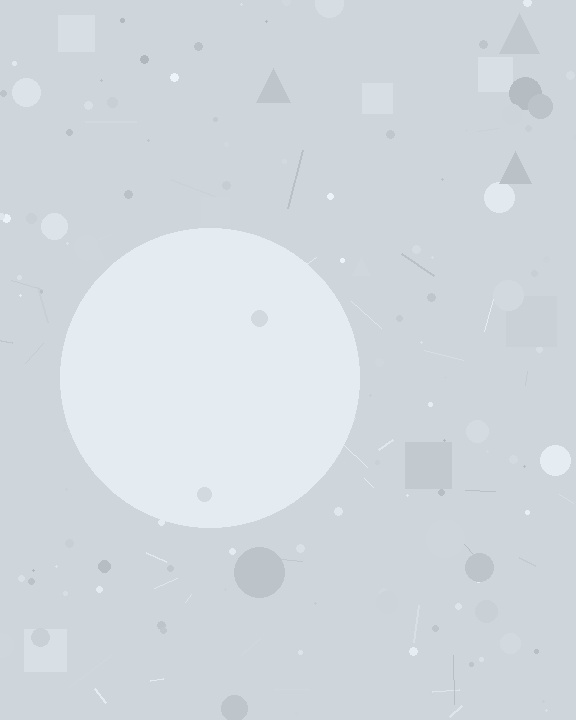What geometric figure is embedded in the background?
A circle is embedded in the background.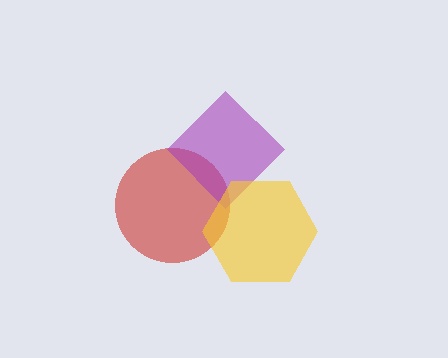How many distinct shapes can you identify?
There are 3 distinct shapes: a red circle, a purple diamond, a yellow hexagon.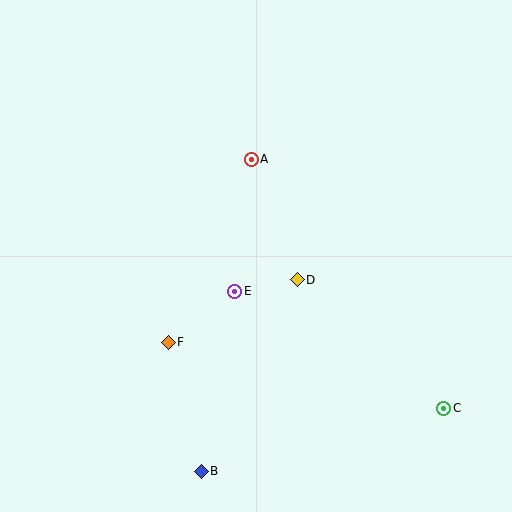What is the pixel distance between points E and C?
The distance between E and C is 239 pixels.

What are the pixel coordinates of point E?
Point E is at (235, 291).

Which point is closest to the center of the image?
Point E at (235, 291) is closest to the center.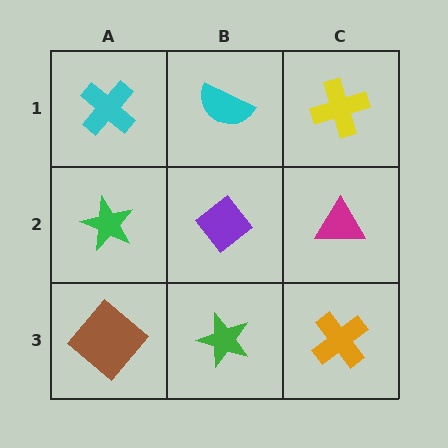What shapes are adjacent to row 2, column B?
A cyan semicircle (row 1, column B), a green star (row 3, column B), a green star (row 2, column A), a magenta triangle (row 2, column C).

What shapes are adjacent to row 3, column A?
A green star (row 2, column A), a green star (row 3, column B).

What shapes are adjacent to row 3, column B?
A purple diamond (row 2, column B), a brown diamond (row 3, column A), an orange cross (row 3, column C).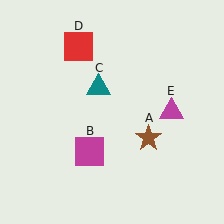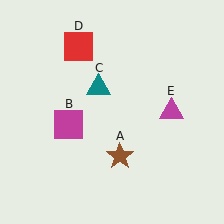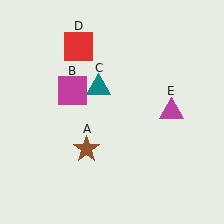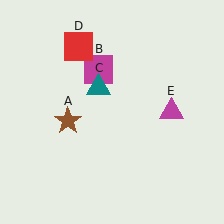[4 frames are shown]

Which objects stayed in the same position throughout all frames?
Teal triangle (object C) and red square (object D) and magenta triangle (object E) remained stationary.